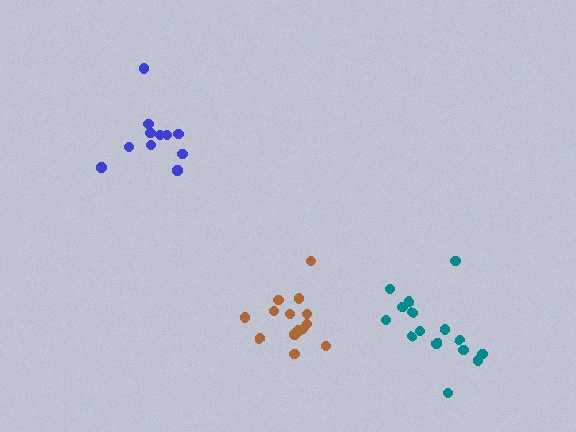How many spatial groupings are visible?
There are 3 spatial groupings.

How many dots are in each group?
Group 1: 15 dots, Group 2: 11 dots, Group 3: 15 dots (41 total).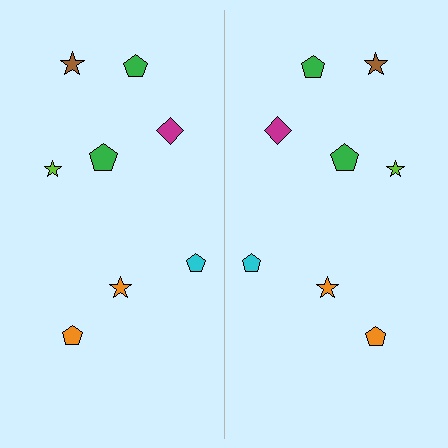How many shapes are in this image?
There are 16 shapes in this image.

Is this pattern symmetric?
Yes, this pattern has bilateral (reflection) symmetry.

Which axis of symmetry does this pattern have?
The pattern has a vertical axis of symmetry running through the center of the image.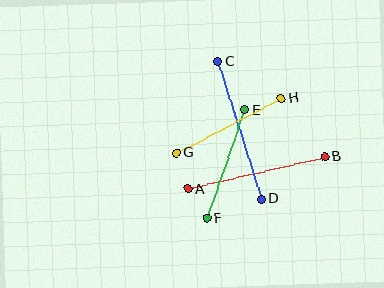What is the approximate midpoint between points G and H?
The midpoint is at approximately (229, 126) pixels.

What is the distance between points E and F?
The distance is approximately 115 pixels.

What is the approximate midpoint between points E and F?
The midpoint is at approximately (226, 164) pixels.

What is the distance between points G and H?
The distance is approximately 118 pixels.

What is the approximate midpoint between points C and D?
The midpoint is at approximately (240, 130) pixels.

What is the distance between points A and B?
The distance is approximately 140 pixels.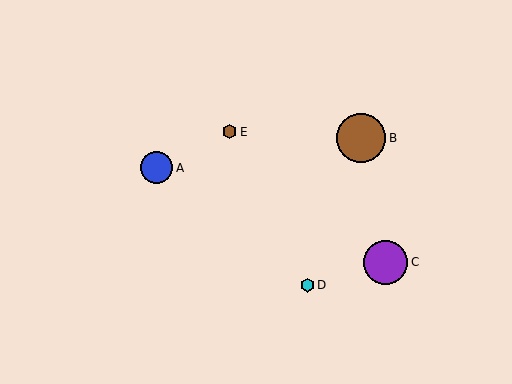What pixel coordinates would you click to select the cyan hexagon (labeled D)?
Click at (307, 285) to select the cyan hexagon D.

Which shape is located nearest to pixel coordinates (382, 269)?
The purple circle (labeled C) at (386, 262) is nearest to that location.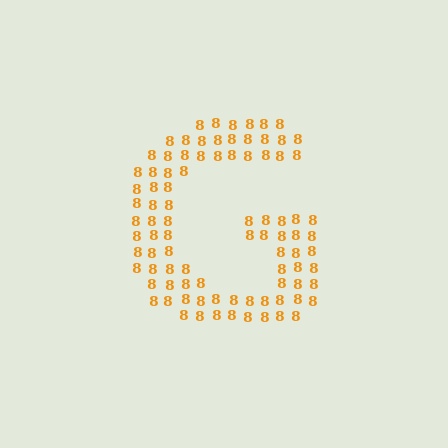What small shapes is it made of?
It is made of small digit 8's.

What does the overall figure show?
The overall figure shows the letter G.